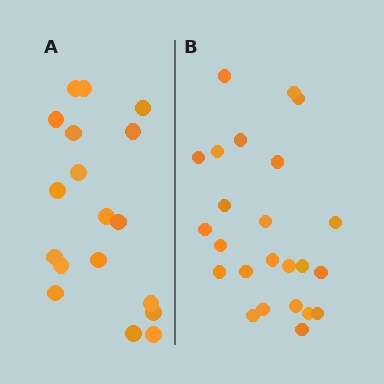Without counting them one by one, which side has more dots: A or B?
Region B (the right region) has more dots.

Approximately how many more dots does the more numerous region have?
Region B has about 6 more dots than region A.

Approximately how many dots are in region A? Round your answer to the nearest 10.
About 20 dots. (The exact count is 18, which rounds to 20.)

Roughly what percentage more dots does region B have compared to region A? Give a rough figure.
About 35% more.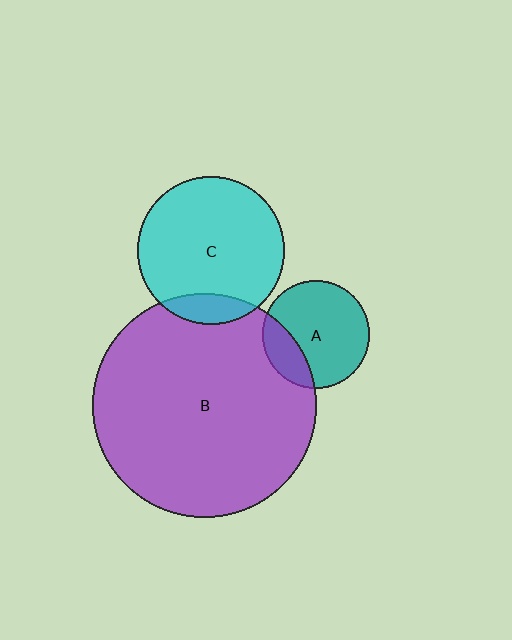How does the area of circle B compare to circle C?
Approximately 2.3 times.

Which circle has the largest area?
Circle B (purple).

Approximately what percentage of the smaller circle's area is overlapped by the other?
Approximately 10%.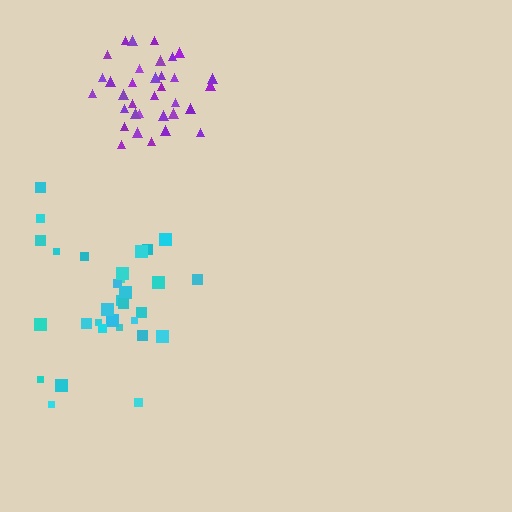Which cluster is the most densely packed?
Purple.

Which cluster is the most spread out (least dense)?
Cyan.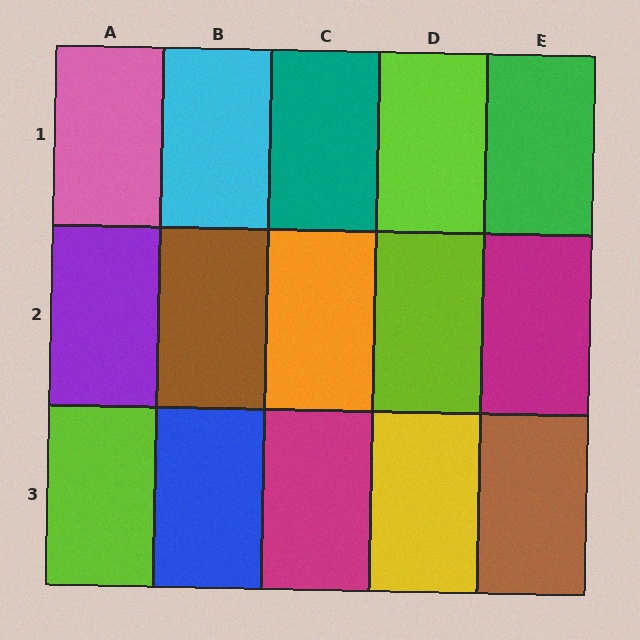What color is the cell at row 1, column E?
Green.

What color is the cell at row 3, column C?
Magenta.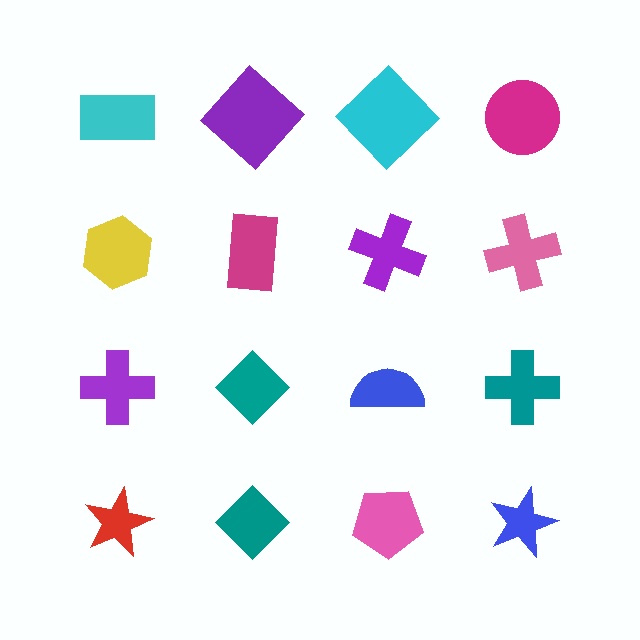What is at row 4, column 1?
A red star.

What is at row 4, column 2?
A teal diamond.